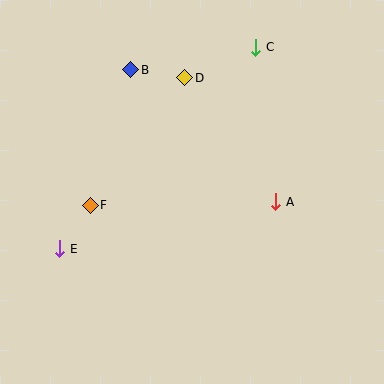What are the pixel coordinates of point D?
Point D is at (185, 78).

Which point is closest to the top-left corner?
Point B is closest to the top-left corner.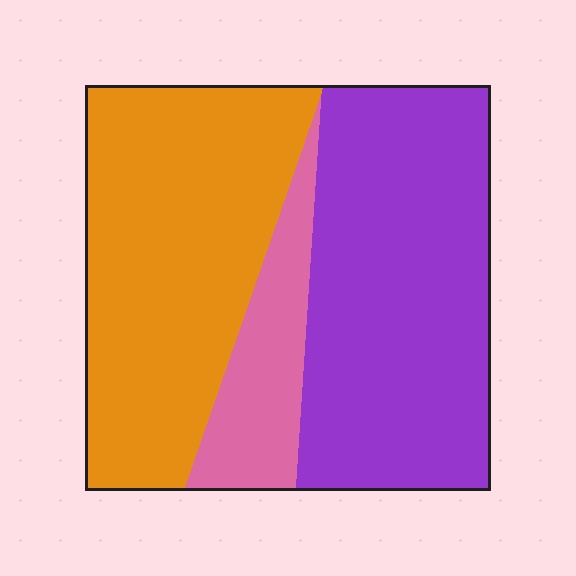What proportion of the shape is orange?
Orange takes up about two fifths (2/5) of the shape.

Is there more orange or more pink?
Orange.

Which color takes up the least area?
Pink, at roughly 15%.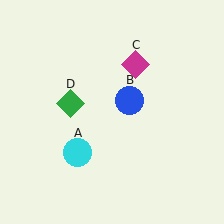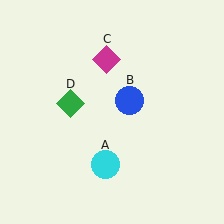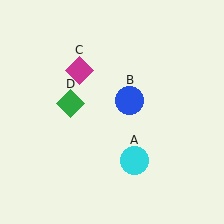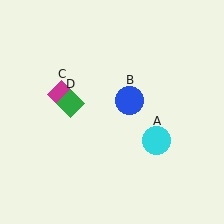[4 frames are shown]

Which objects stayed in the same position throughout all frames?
Blue circle (object B) and green diamond (object D) remained stationary.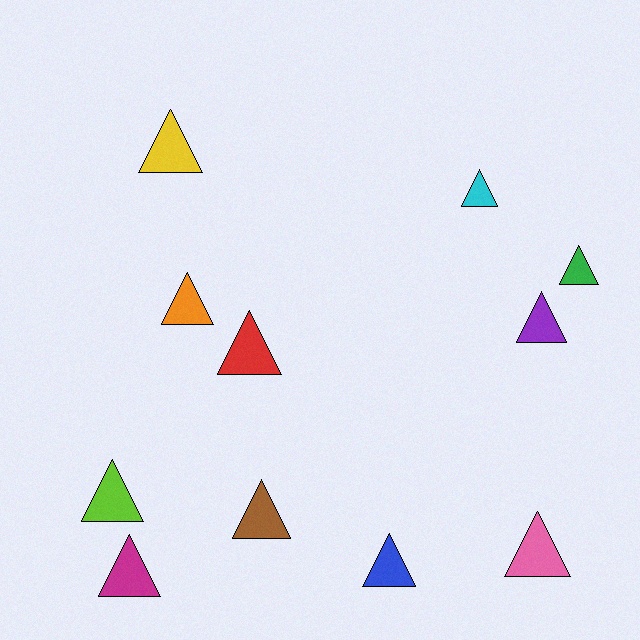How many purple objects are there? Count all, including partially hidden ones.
There is 1 purple object.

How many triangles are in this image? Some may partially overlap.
There are 11 triangles.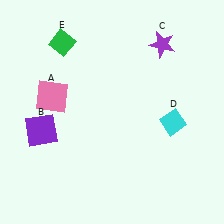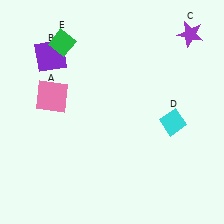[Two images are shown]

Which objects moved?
The objects that moved are: the purple square (B), the purple star (C).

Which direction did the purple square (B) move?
The purple square (B) moved up.